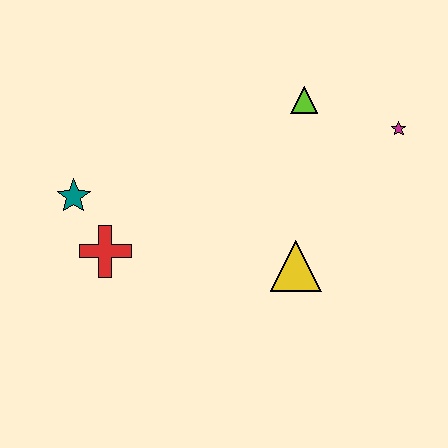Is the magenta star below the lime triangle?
Yes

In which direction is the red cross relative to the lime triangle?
The red cross is to the left of the lime triangle.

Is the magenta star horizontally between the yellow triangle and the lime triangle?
No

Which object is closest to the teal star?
The red cross is closest to the teal star.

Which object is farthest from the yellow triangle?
The teal star is farthest from the yellow triangle.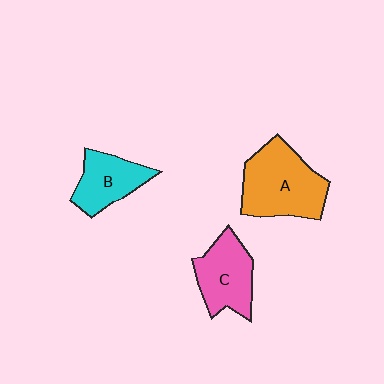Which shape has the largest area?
Shape A (orange).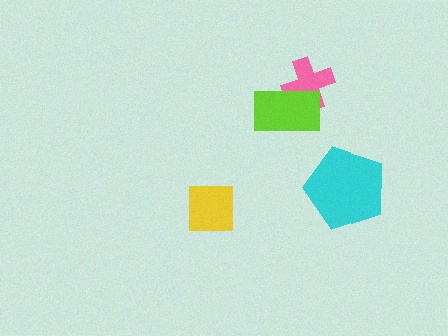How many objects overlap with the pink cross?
1 object overlaps with the pink cross.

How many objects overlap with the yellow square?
0 objects overlap with the yellow square.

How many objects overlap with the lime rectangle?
1 object overlaps with the lime rectangle.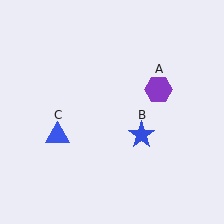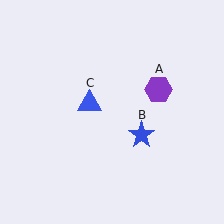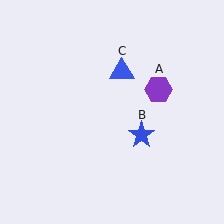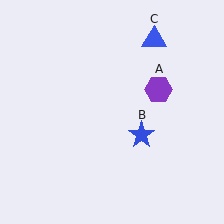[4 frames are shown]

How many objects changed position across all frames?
1 object changed position: blue triangle (object C).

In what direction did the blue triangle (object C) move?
The blue triangle (object C) moved up and to the right.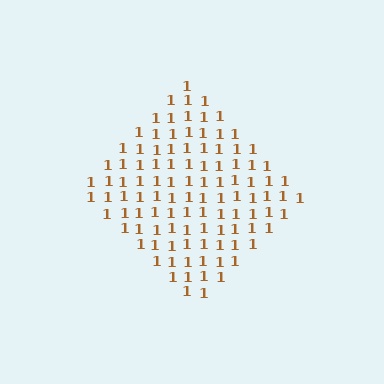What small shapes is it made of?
It is made of small digit 1's.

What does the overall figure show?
The overall figure shows a diamond.